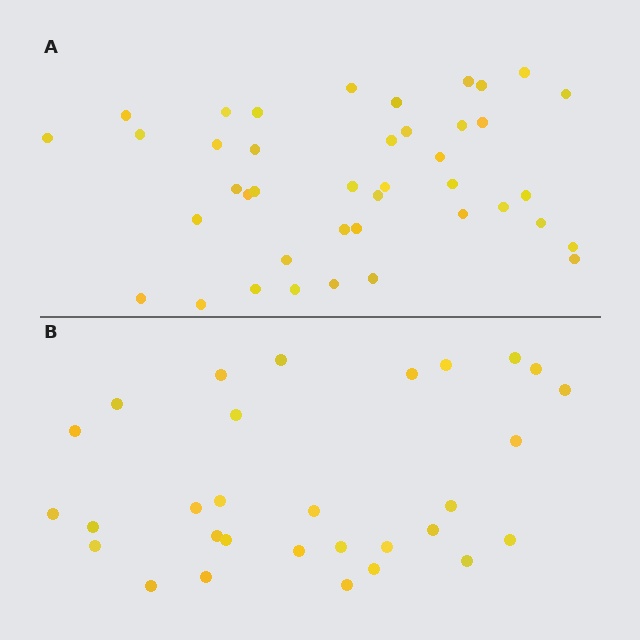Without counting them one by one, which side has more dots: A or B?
Region A (the top region) has more dots.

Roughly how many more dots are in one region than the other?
Region A has roughly 12 or so more dots than region B.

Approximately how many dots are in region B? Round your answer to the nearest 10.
About 30 dots.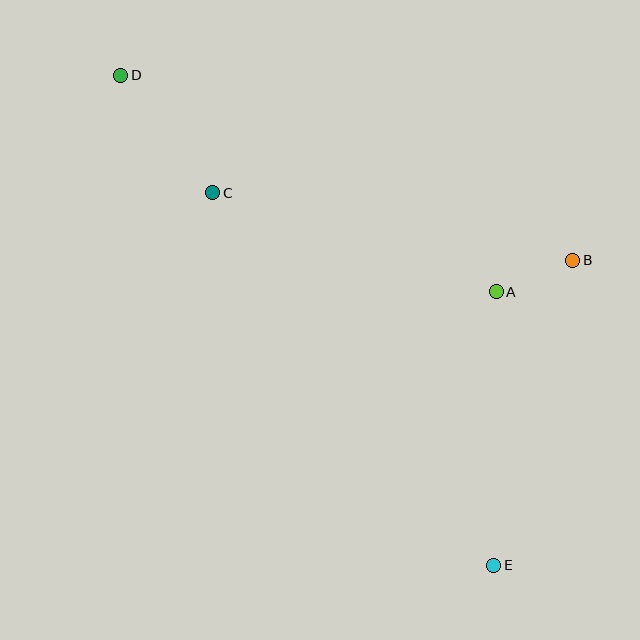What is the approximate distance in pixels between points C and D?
The distance between C and D is approximately 149 pixels.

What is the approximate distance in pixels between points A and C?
The distance between A and C is approximately 300 pixels.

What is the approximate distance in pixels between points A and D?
The distance between A and D is approximately 433 pixels.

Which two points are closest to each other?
Points A and B are closest to each other.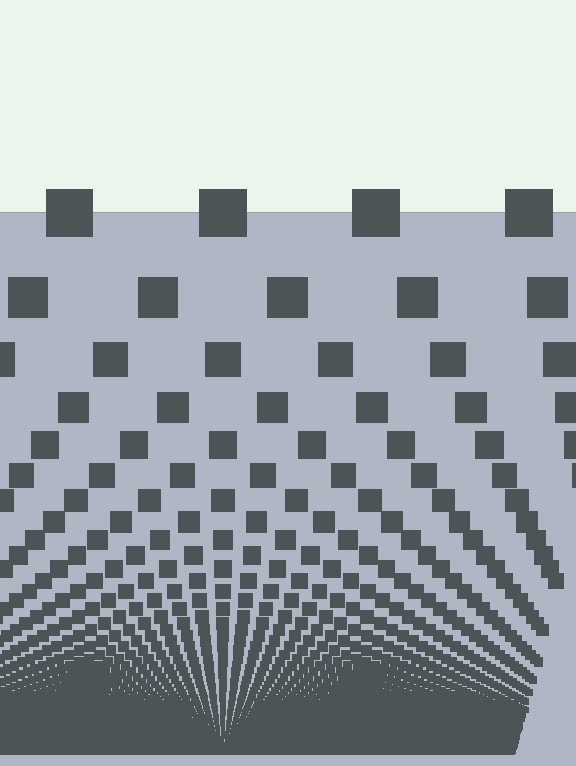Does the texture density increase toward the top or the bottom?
Density increases toward the bottom.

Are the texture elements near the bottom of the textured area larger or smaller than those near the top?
Smaller. The gradient is inverted — elements near the bottom are smaller and denser.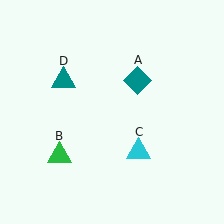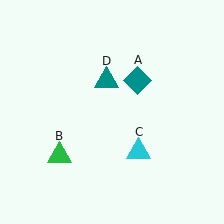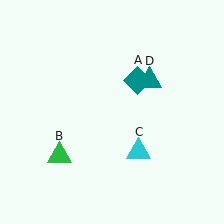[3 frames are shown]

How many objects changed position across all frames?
1 object changed position: teal triangle (object D).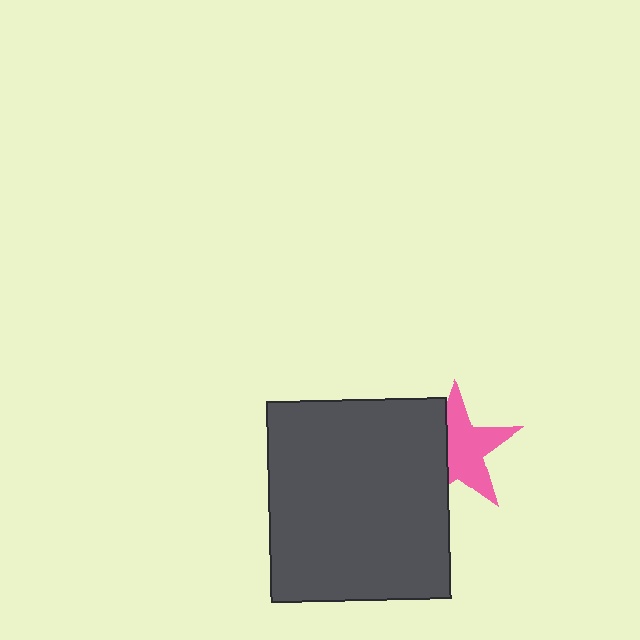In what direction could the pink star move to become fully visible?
The pink star could move right. That would shift it out from behind the dark gray rectangle entirely.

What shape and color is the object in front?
The object in front is a dark gray rectangle.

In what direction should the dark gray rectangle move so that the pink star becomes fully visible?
The dark gray rectangle should move left. That is the shortest direction to clear the overlap and leave the pink star fully visible.